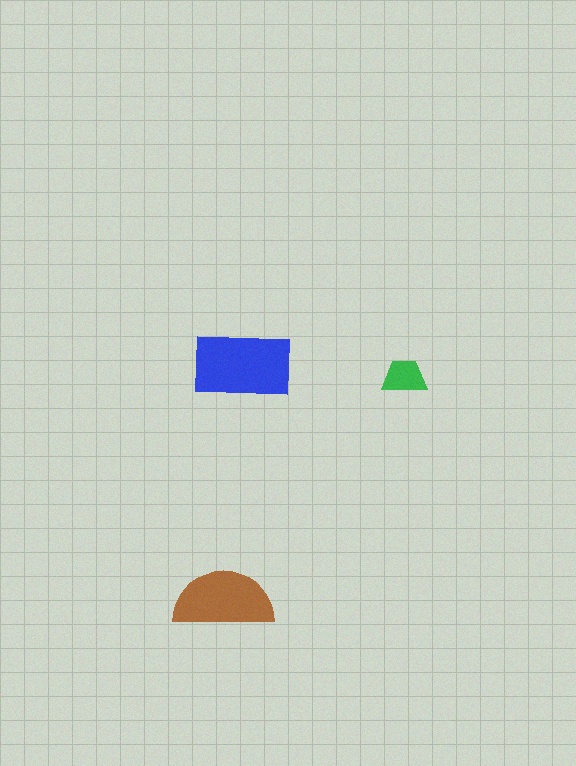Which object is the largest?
The blue rectangle.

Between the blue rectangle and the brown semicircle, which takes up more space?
The blue rectangle.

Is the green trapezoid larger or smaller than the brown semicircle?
Smaller.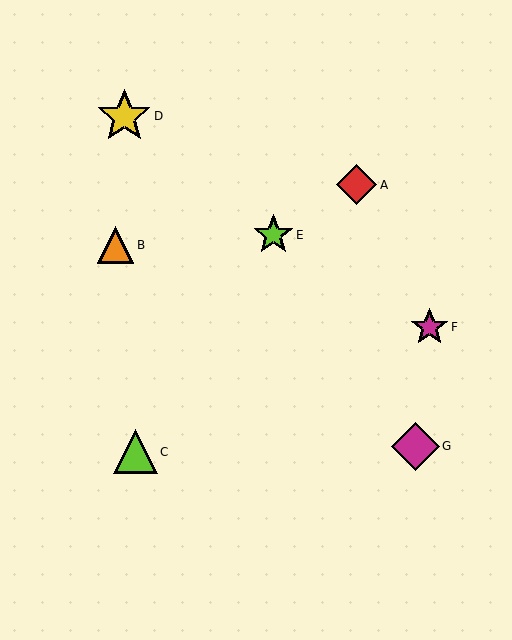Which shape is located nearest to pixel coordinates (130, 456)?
The lime triangle (labeled C) at (136, 452) is nearest to that location.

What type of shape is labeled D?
Shape D is a yellow star.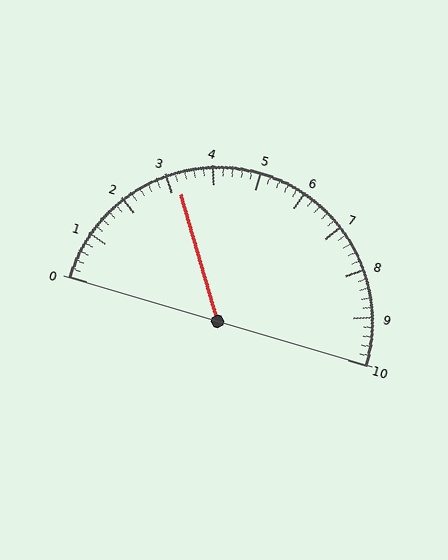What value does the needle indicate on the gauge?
The needle indicates approximately 3.2.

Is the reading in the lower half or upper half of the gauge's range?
The reading is in the lower half of the range (0 to 10).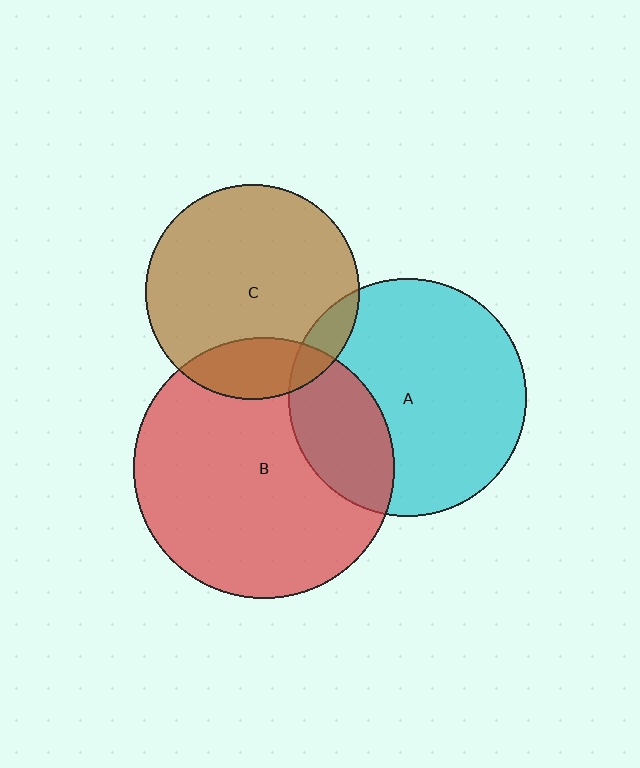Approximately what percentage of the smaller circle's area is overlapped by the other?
Approximately 25%.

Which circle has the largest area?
Circle B (red).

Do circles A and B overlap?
Yes.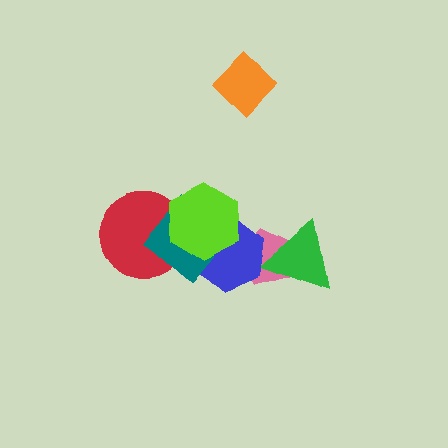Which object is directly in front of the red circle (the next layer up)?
The teal diamond is directly in front of the red circle.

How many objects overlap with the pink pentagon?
2 objects overlap with the pink pentagon.